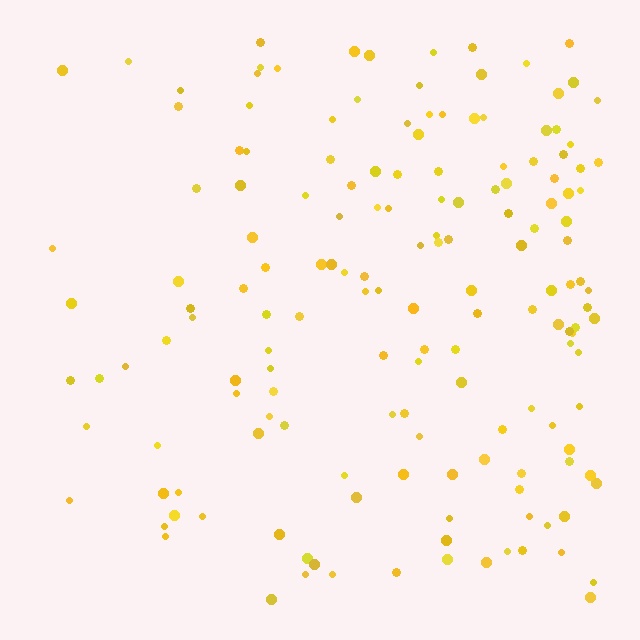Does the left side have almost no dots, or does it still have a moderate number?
Still a moderate number, just noticeably fewer than the right.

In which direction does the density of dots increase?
From left to right, with the right side densest.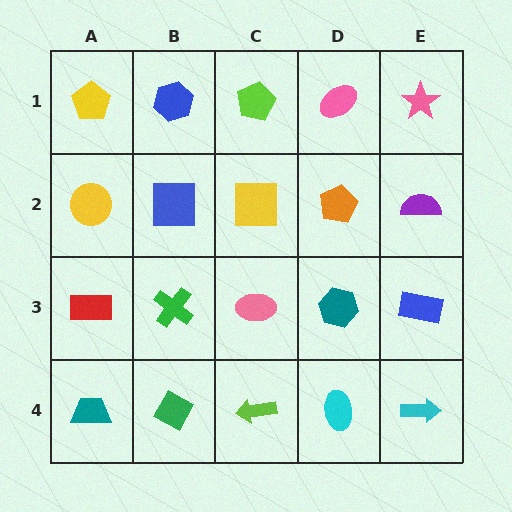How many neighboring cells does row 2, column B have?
4.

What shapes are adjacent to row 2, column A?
A yellow pentagon (row 1, column A), a red rectangle (row 3, column A), a blue square (row 2, column B).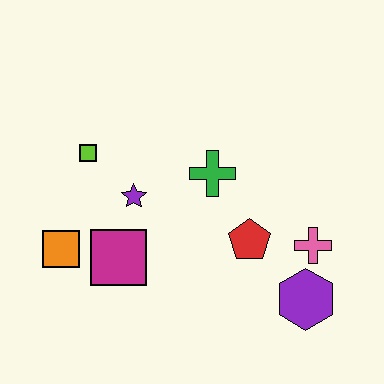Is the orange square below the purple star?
Yes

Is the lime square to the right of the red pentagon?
No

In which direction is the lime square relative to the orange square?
The lime square is above the orange square.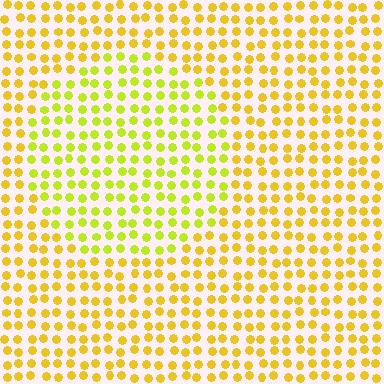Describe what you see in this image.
The image is filled with small yellow elements in a uniform arrangement. A circle-shaped region is visible where the elements are tinted to a slightly different hue, forming a subtle color boundary.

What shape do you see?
I see a circle.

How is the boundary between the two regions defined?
The boundary is defined purely by a slight shift in hue (about 26 degrees). Spacing, size, and orientation are identical on both sides.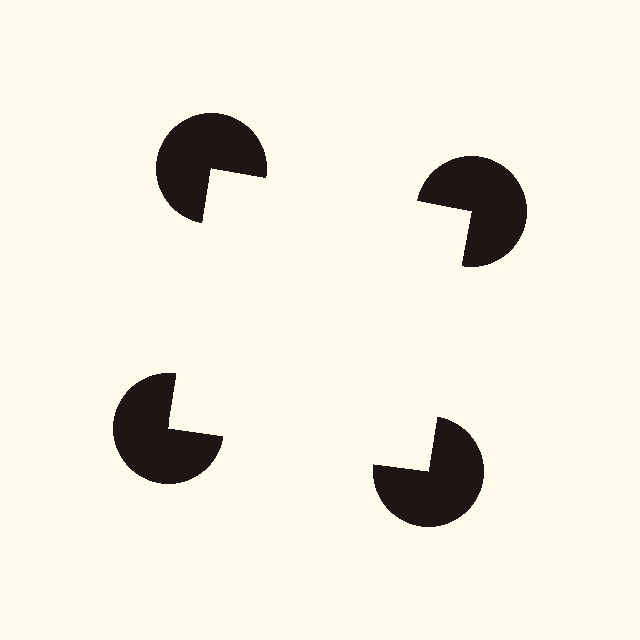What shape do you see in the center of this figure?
An illusory square — its edges are inferred from the aligned wedge cuts in the pac-man discs, not physically drawn.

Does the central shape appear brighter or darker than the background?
It typically appears slightly brighter than the background, even though no actual brightness change is drawn.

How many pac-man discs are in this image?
There are 4 — one at each vertex of the illusory square.